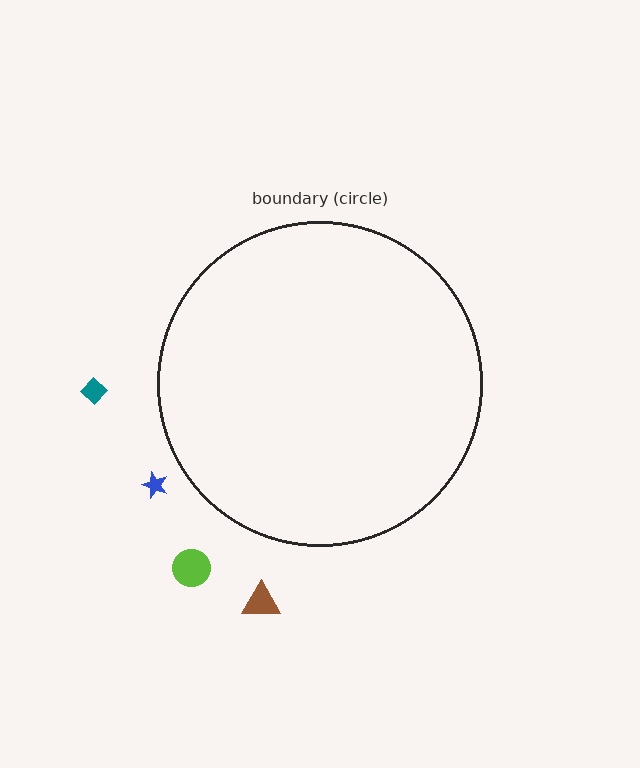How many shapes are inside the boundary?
0 inside, 4 outside.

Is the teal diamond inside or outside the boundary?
Outside.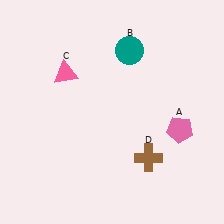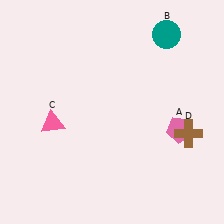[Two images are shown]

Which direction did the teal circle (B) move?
The teal circle (B) moved right.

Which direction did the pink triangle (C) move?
The pink triangle (C) moved down.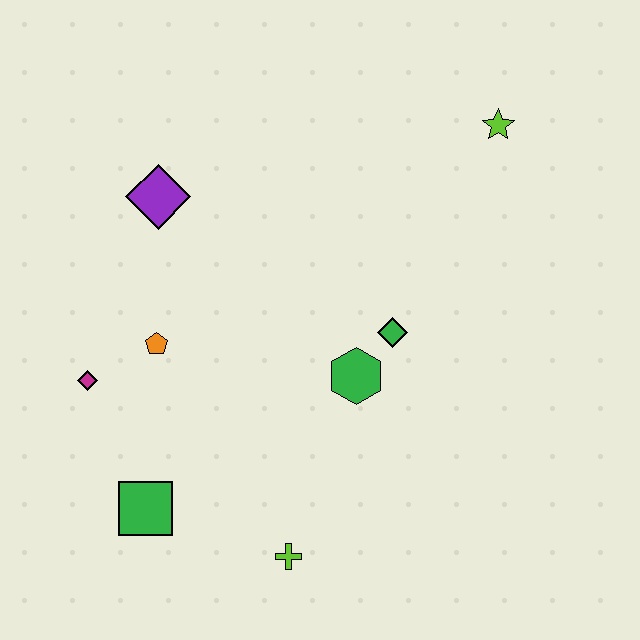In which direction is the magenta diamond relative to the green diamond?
The magenta diamond is to the left of the green diamond.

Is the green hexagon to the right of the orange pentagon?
Yes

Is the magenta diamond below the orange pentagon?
Yes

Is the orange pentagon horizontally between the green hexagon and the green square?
Yes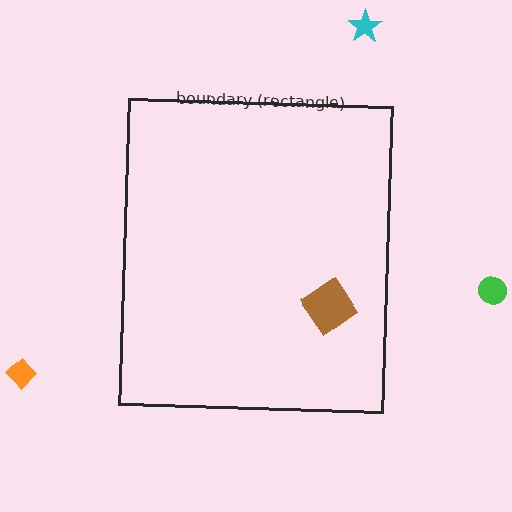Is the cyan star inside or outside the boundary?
Outside.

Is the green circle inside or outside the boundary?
Outside.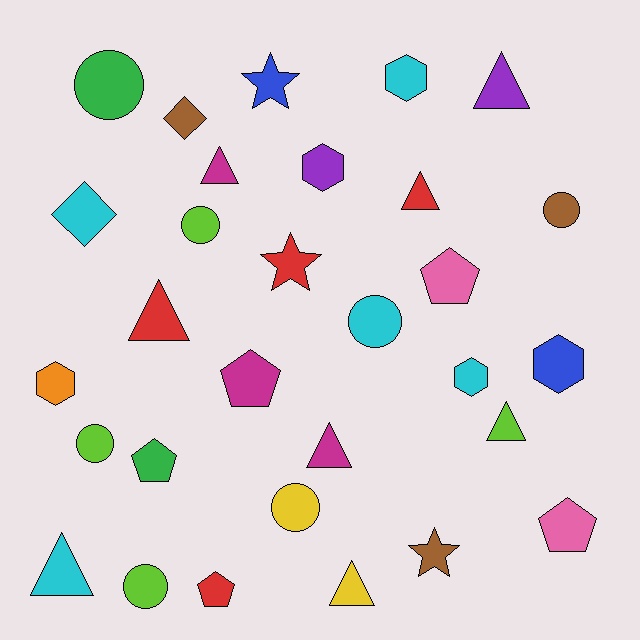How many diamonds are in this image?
There are 2 diamonds.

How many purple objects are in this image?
There are 2 purple objects.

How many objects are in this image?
There are 30 objects.